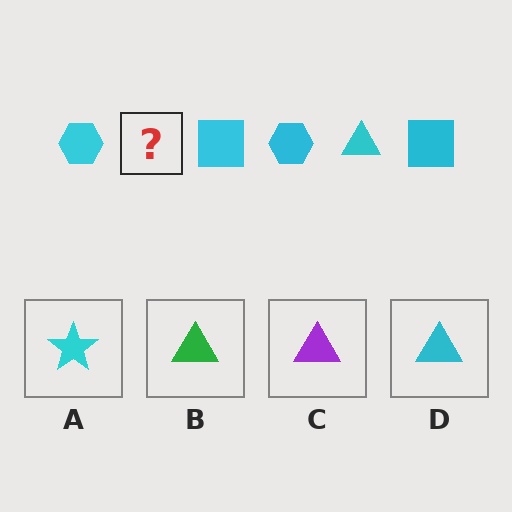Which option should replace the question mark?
Option D.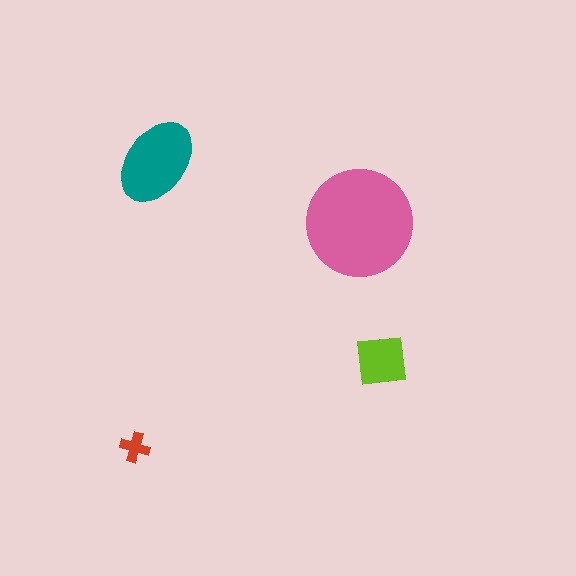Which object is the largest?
The pink circle.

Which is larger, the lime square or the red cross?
The lime square.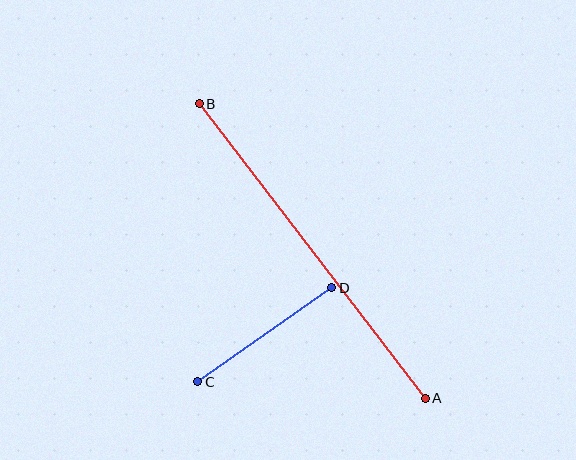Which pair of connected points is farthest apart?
Points A and B are farthest apart.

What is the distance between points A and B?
The distance is approximately 371 pixels.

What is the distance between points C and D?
The distance is approximately 163 pixels.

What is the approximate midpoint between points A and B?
The midpoint is at approximately (312, 251) pixels.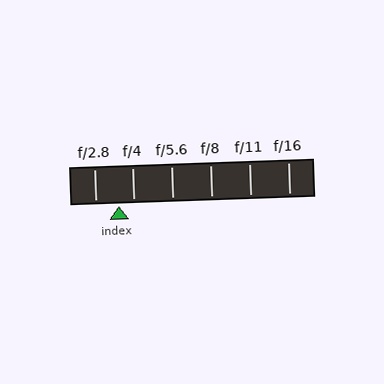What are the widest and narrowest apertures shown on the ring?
The widest aperture shown is f/2.8 and the narrowest is f/16.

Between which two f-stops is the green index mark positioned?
The index mark is between f/2.8 and f/4.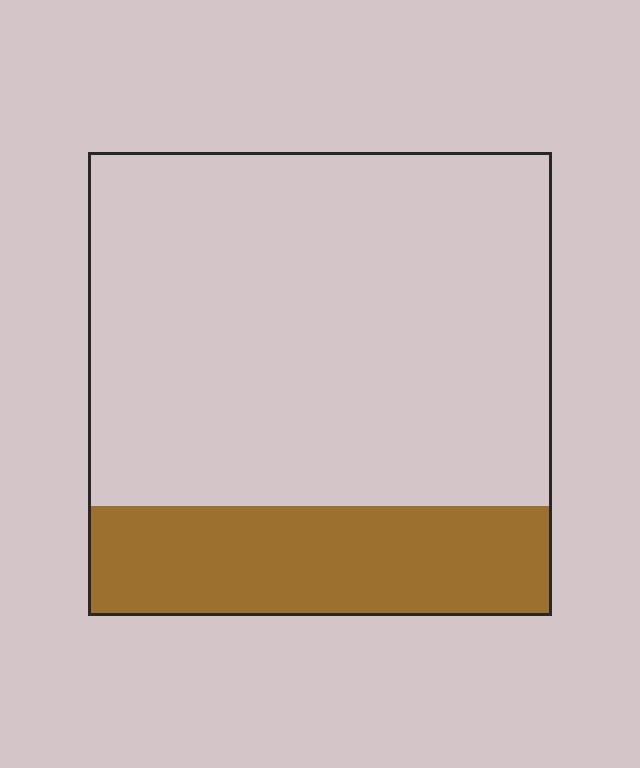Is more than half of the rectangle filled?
No.